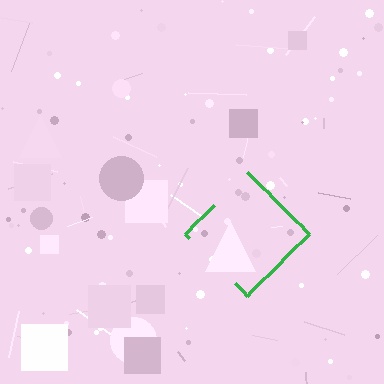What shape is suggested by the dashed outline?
The dashed outline suggests a diamond.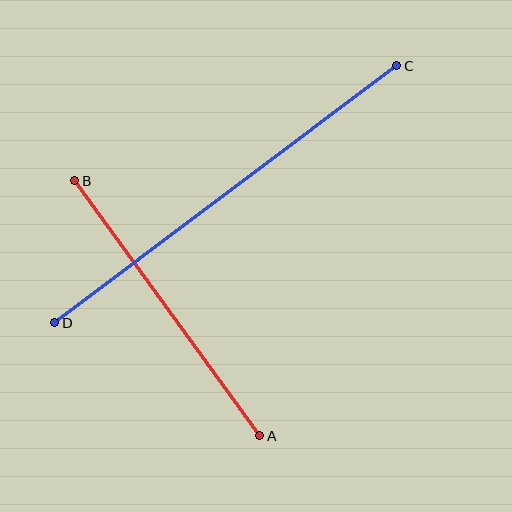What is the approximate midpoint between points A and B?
The midpoint is at approximately (167, 308) pixels.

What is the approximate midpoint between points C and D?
The midpoint is at approximately (226, 194) pixels.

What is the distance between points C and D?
The distance is approximately 428 pixels.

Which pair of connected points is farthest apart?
Points C and D are farthest apart.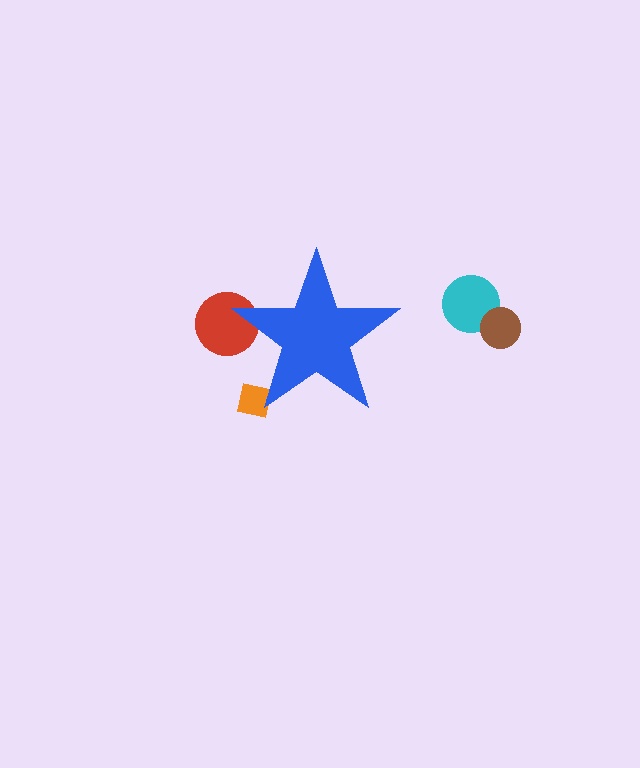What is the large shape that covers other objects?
A blue star.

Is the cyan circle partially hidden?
No, the cyan circle is fully visible.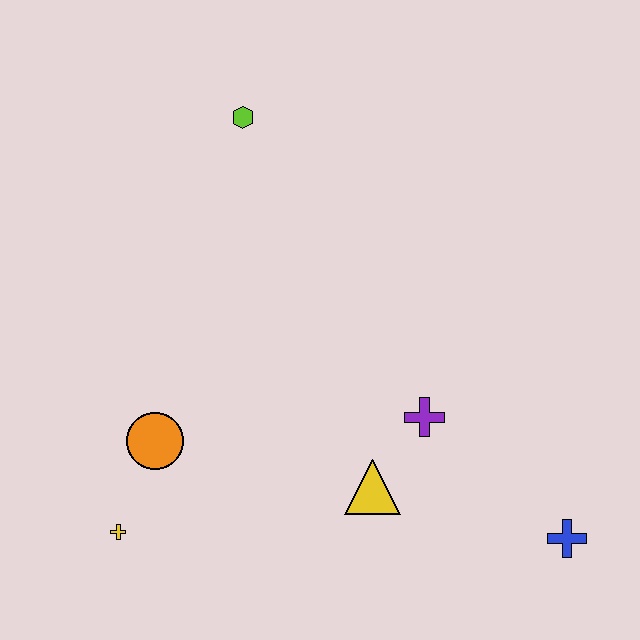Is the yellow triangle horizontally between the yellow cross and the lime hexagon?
No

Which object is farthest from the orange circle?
The blue cross is farthest from the orange circle.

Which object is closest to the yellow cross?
The orange circle is closest to the yellow cross.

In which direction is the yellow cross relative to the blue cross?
The yellow cross is to the left of the blue cross.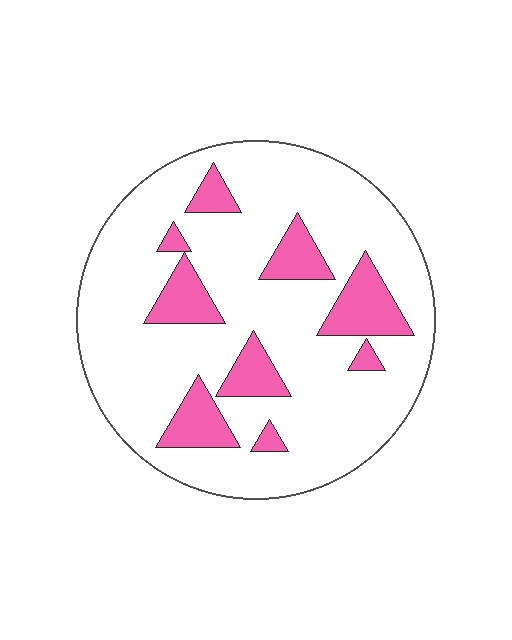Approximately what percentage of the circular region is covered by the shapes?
Approximately 20%.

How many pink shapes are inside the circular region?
9.